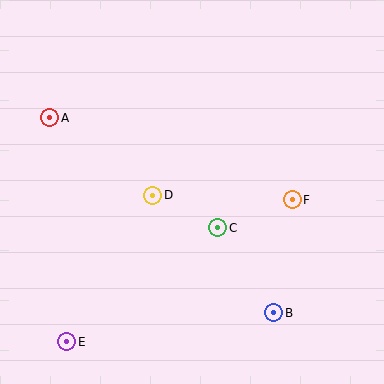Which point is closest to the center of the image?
Point D at (153, 195) is closest to the center.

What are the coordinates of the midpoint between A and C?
The midpoint between A and C is at (134, 173).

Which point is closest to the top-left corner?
Point A is closest to the top-left corner.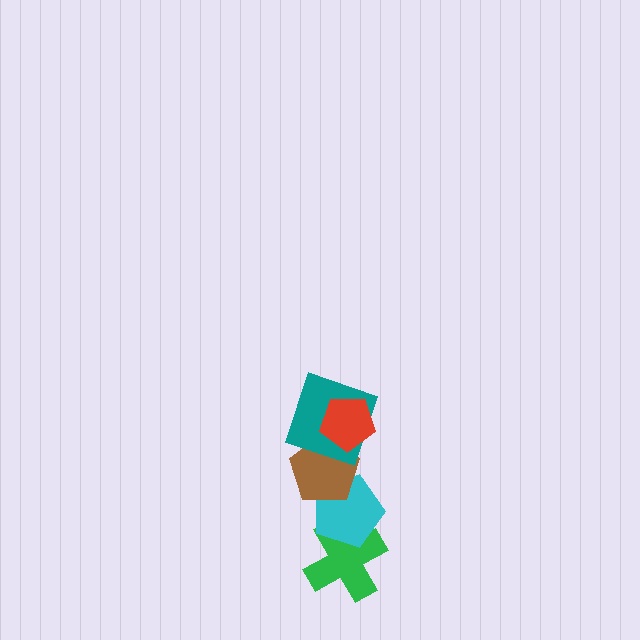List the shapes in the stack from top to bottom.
From top to bottom: the red pentagon, the teal square, the brown pentagon, the cyan pentagon, the green cross.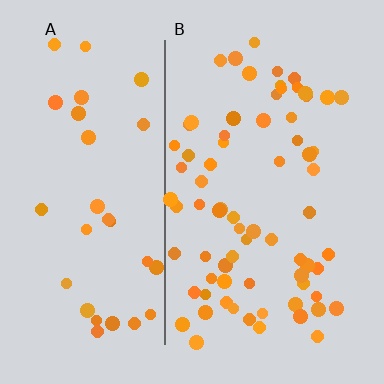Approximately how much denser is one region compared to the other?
Approximately 2.2× — region B over region A.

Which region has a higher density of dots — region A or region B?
B (the right).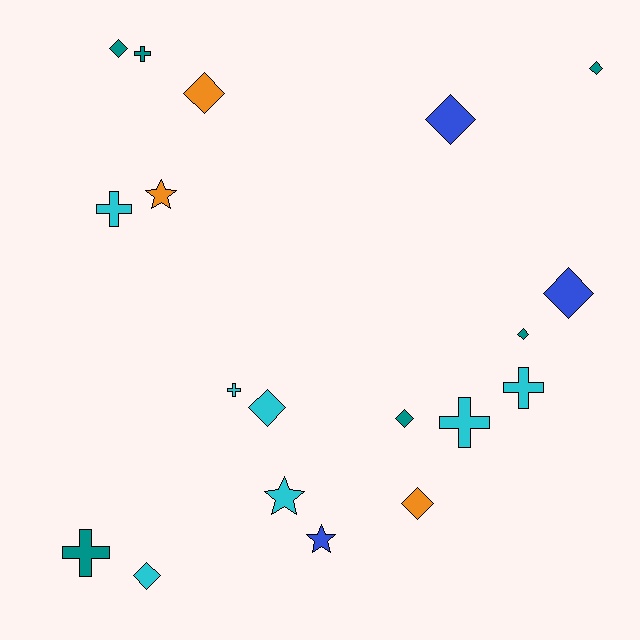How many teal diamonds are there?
There are 4 teal diamonds.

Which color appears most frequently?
Cyan, with 7 objects.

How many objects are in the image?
There are 19 objects.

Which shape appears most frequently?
Diamond, with 10 objects.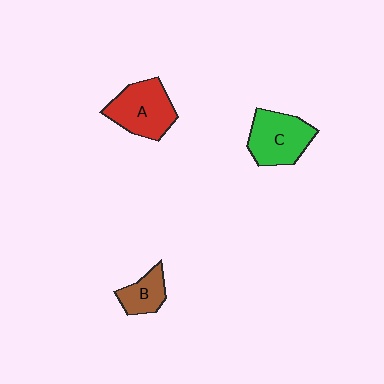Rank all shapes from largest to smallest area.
From largest to smallest: A (red), C (green), B (brown).